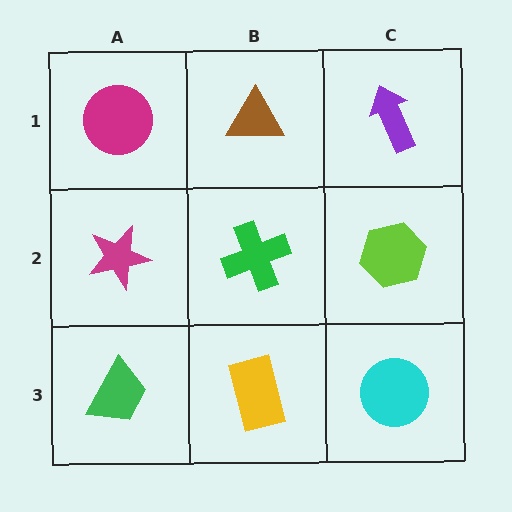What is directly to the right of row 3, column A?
A yellow rectangle.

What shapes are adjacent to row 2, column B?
A brown triangle (row 1, column B), a yellow rectangle (row 3, column B), a magenta star (row 2, column A), a lime hexagon (row 2, column C).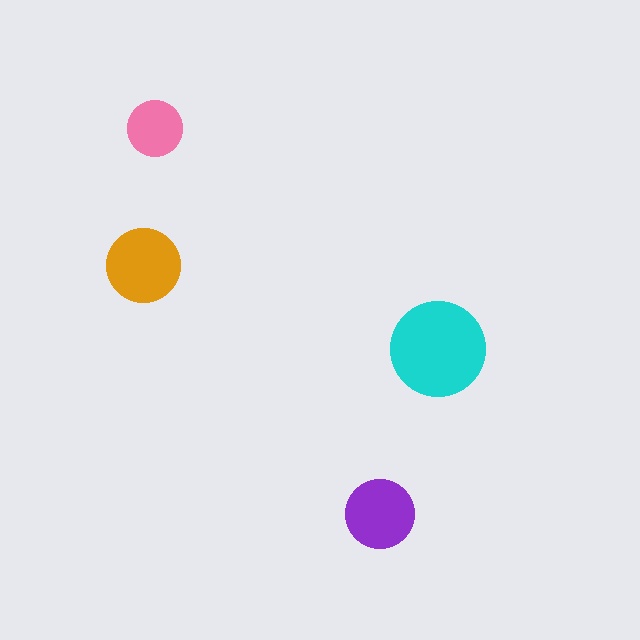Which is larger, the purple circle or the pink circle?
The purple one.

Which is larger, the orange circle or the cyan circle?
The cyan one.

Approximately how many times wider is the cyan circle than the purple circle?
About 1.5 times wider.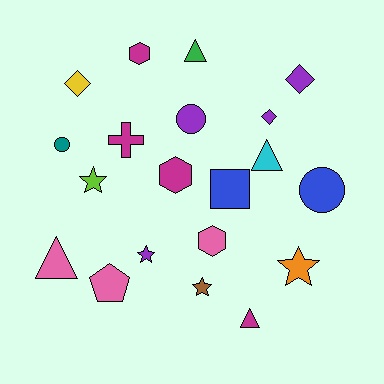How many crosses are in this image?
There is 1 cross.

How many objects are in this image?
There are 20 objects.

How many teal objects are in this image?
There is 1 teal object.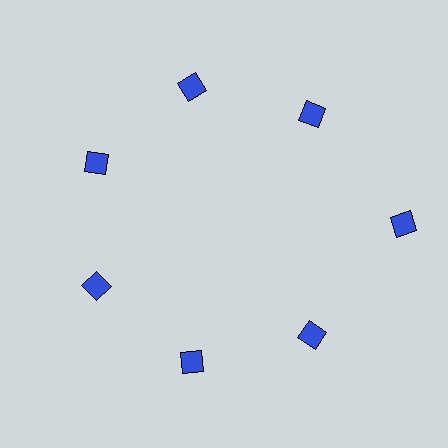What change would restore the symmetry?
The symmetry would be restored by moving it inward, back onto the ring so that all 7 diamonds sit at equal angles and equal distance from the center.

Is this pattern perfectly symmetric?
No. The 7 blue diamonds are arranged in a ring, but one element near the 3 o'clock position is pushed outward from the center, breaking the 7-fold rotational symmetry.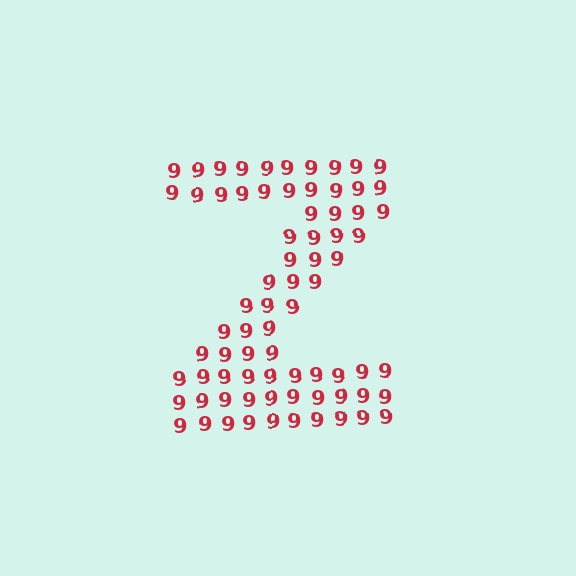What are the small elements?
The small elements are digit 9's.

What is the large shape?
The large shape is the letter Z.